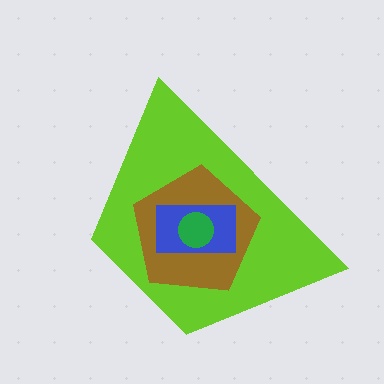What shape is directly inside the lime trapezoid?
The brown pentagon.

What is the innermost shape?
The green circle.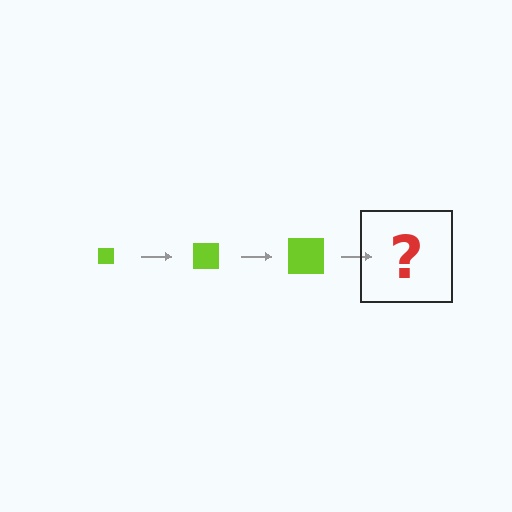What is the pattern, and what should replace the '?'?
The pattern is that the square gets progressively larger each step. The '?' should be a lime square, larger than the previous one.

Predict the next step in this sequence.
The next step is a lime square, larger than the previous one.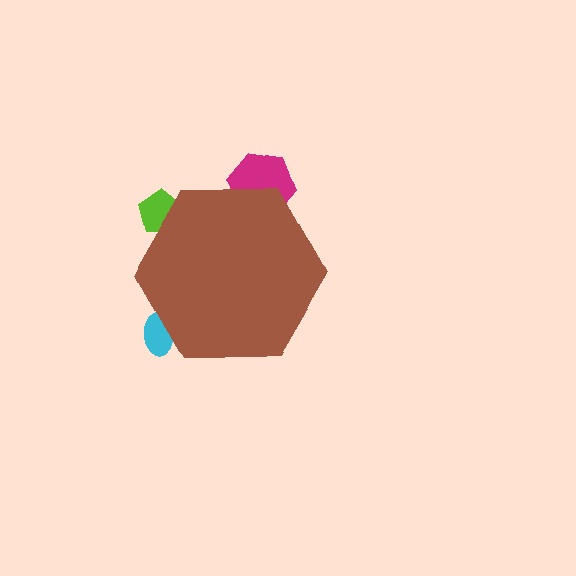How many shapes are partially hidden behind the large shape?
3 shapes are partially hidden.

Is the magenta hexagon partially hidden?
Yes, the magenta hexagon is partially hidden behind the brown hexagon.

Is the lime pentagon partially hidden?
Yes, the lime pentagon is partially hidden behind the brown hexagon.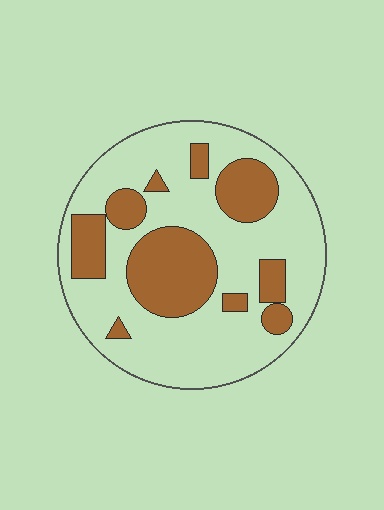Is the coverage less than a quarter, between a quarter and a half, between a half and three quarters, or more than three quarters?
Between a quarter and a half.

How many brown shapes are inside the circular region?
10.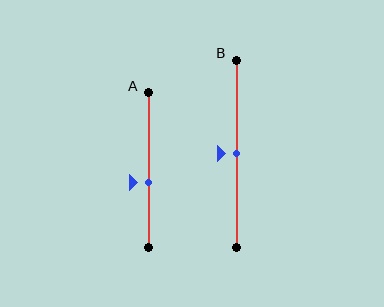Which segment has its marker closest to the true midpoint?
Segment B has its marker closest to the true midpoint.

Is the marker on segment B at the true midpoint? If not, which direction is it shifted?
Yes, the marker on segment B is at the true midpoint.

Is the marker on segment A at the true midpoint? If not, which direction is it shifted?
No, the marker on segment A is shifted downward by about 8% of the segment length.